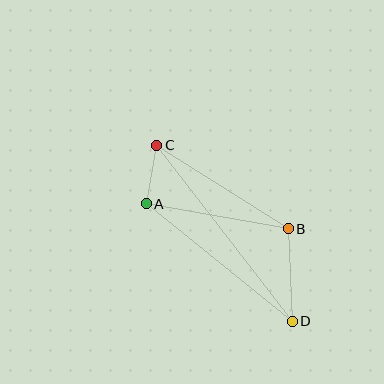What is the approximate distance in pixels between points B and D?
The distance between B and D is approximately 93 pixels.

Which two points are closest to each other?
Points A and C are closest to each other.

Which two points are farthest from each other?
Points C and D are farthest from each other.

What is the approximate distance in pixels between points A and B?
The distance between A and B is approximately 144 pixels.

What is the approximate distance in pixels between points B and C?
The distance between B and C is approximately 156 pixels.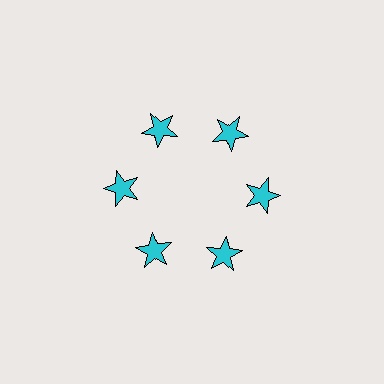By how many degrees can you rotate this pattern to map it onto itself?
The pattern maps onto itself every 60 degrees of rotation.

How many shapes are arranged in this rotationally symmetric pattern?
There are 6 shapes, arranged in 6 groups of 1.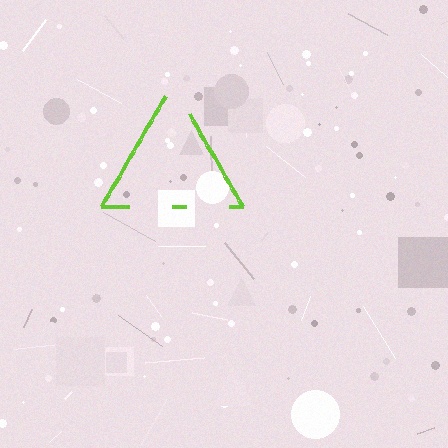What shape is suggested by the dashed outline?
The dashed outline suggests a triangle.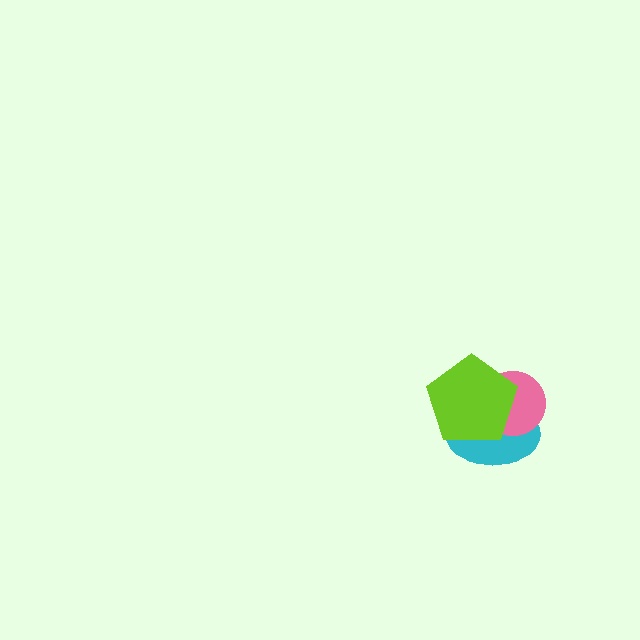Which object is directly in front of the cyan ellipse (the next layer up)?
The pink circle is directly in front of the cyan ellipse.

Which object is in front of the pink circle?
The lime pentagon is in front of the pink circle.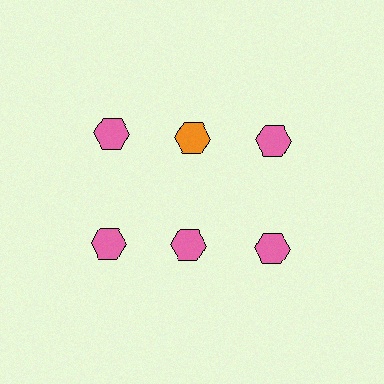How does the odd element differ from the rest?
It has a different color: orange instead of pink.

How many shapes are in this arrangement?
There are 6 shapes arranged in a grid pattern.